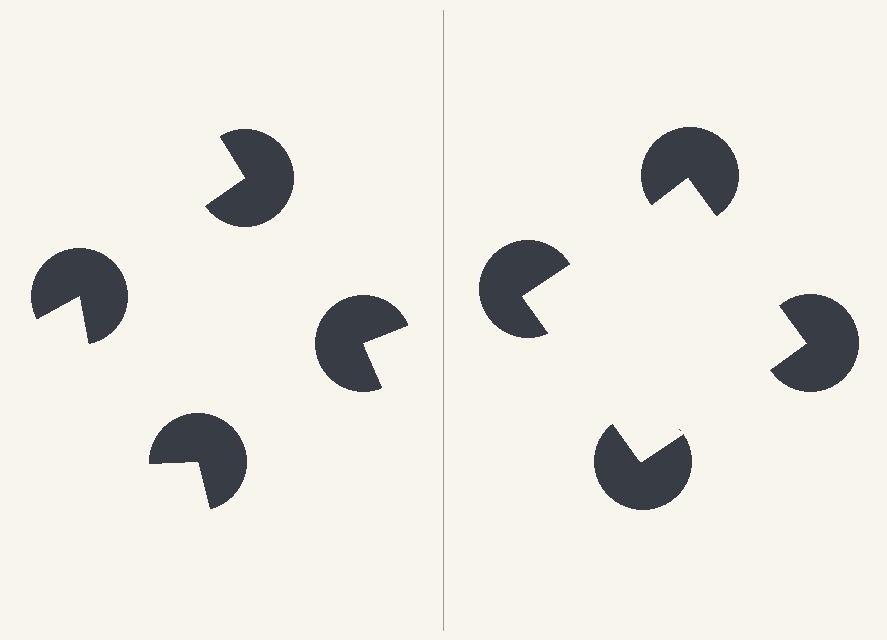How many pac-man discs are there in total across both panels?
8 — 4 on each side.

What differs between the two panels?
The pac-man discs are positioned identically on both sides; only the wedge orientations differ. On the right they align to a square; on the left they are misaligned.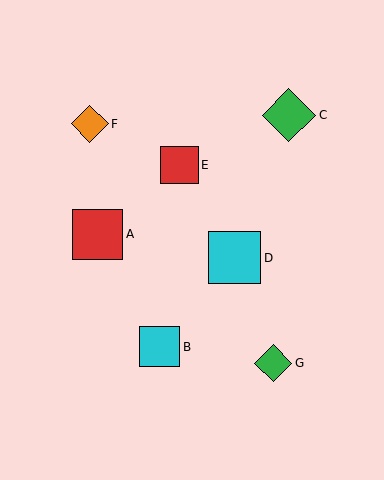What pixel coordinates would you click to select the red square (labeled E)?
Click at (179, 165) to select the red square E.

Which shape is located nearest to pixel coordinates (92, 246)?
The red square (labeled A) at (98, 234) is nearest to that location.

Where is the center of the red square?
The center of the red square is at (98, 234).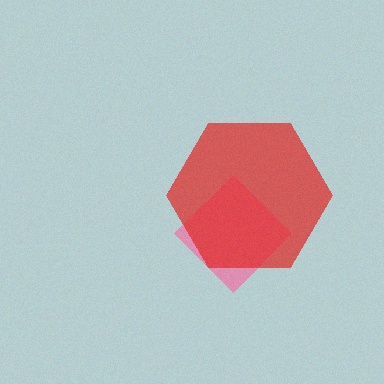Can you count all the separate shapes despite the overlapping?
Yes, there are 2 separate shapes.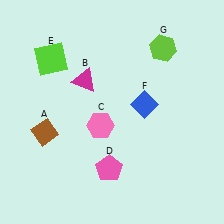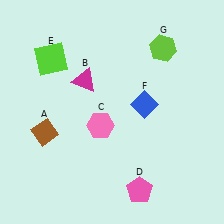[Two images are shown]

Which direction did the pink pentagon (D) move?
The pink pentagon (D) moved right.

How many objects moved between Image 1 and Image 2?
1 object moved between the two images.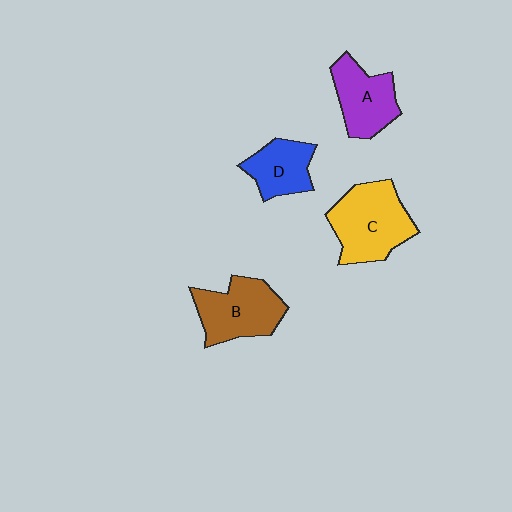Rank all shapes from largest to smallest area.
From largest to smallest: C (yellow), B (brown), A (purple), D (blue).